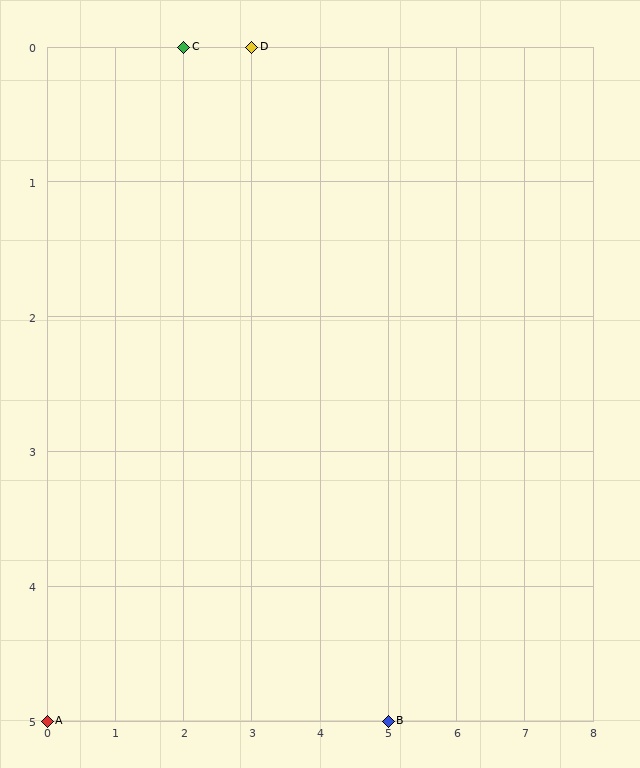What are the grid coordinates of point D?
Point D is at grid coordinates (3, 0).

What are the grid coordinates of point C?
Point C is at grid coordinates (2, 0).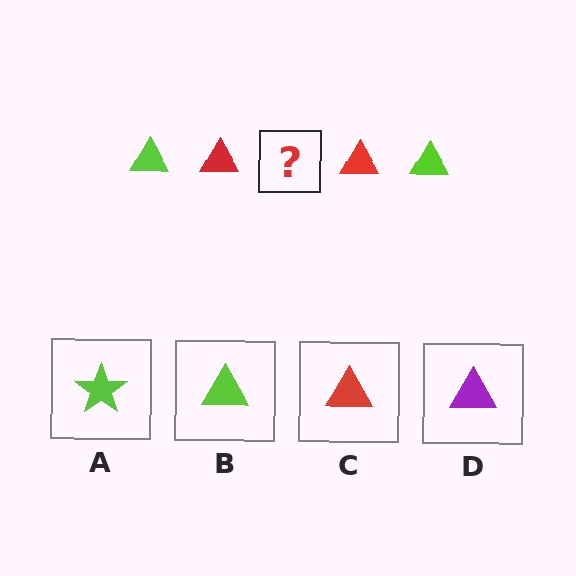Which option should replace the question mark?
Option B.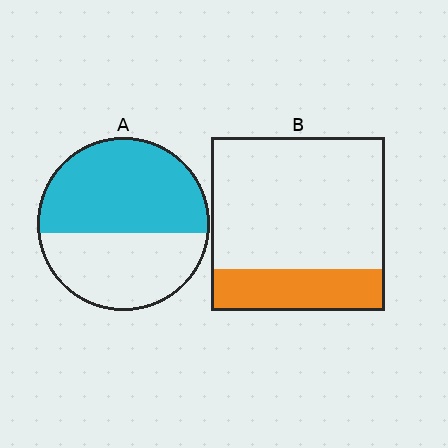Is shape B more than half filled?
No.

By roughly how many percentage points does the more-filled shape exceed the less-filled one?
By roughly 30 percentage points (A over B).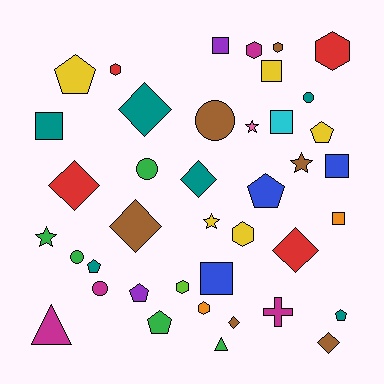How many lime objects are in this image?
There is 1 lime object.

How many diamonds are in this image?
There are 7 diamonds.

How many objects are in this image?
There are 40 objects.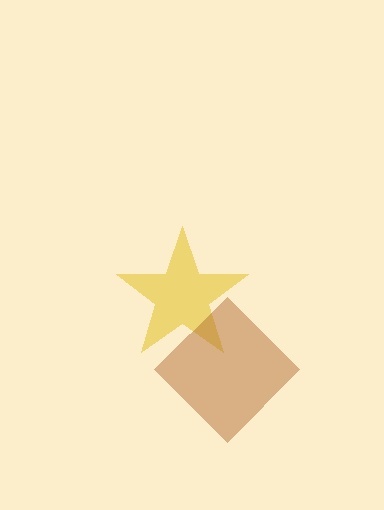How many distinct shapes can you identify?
There are 2 distinct shapes: a yellow star, a brown diamond.